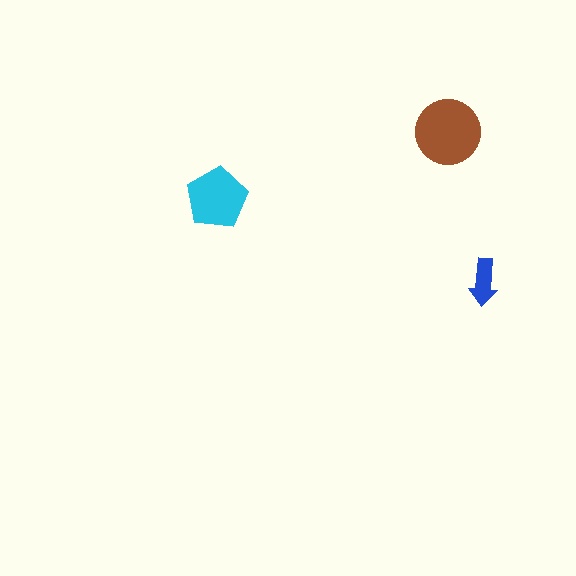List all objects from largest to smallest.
The brown circle, the cyan pentagon, the blue arrow.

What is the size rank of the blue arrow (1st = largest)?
3rd.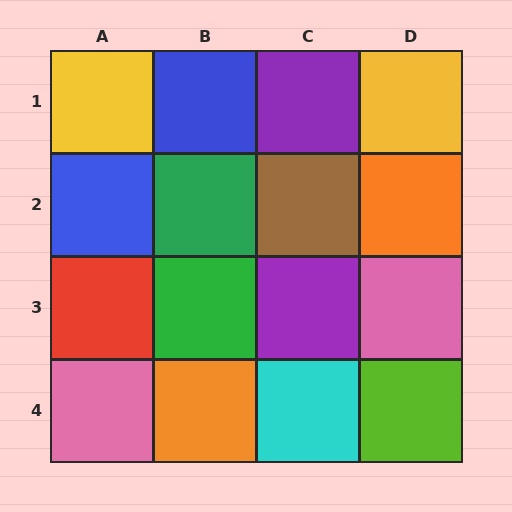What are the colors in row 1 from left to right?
Yellow, blue, purple, yellow.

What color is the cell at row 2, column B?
Green.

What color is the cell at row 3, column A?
Red.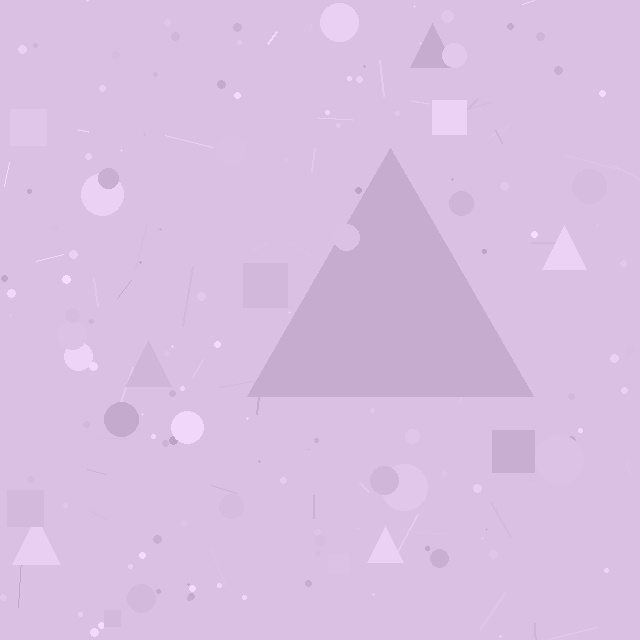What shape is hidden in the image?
A triangle is hidden in the image.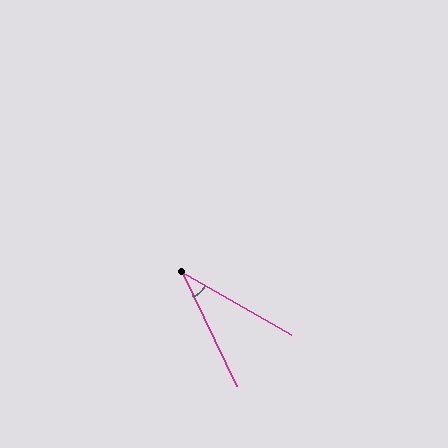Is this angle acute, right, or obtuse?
It is acute.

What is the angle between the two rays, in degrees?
Approximately 34 degrees.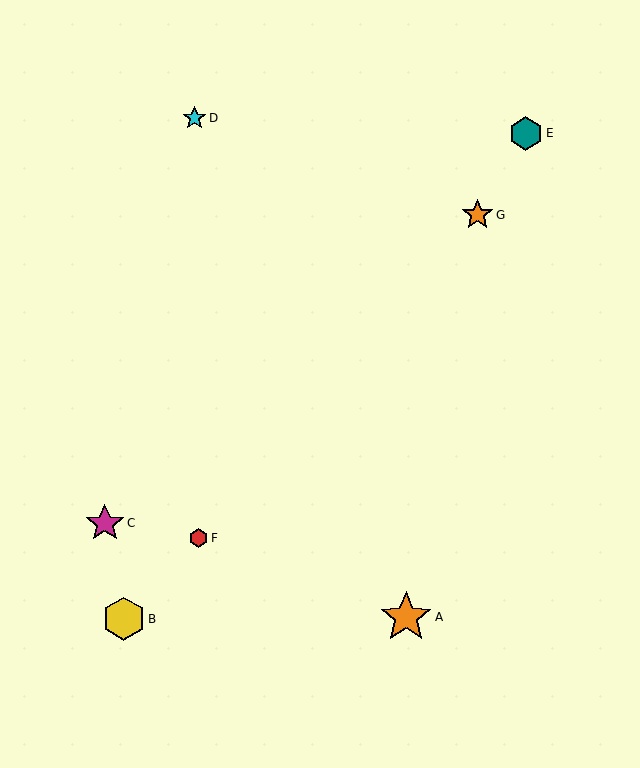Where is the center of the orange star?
The center of the orange star is at (477, 215).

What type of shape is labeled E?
Shape E is a teal hexagon.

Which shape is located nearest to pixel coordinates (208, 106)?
The cyan star (labeled D) at (195, 118) is nearest to that location.